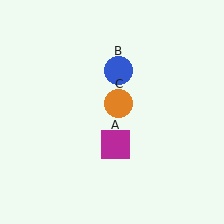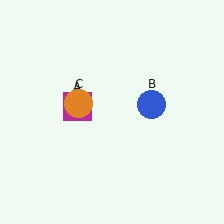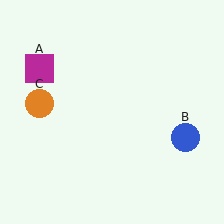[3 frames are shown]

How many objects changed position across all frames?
3 objects changed position: magenta square (object A), blue circle (object B), orange circle (object C).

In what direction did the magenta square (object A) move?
The magenta square (object A) moved up and to the left.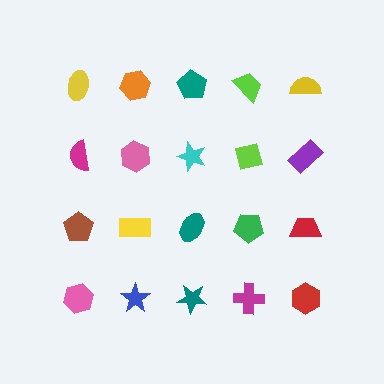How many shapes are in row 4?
5 shapes.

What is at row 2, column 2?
A pink hexagon.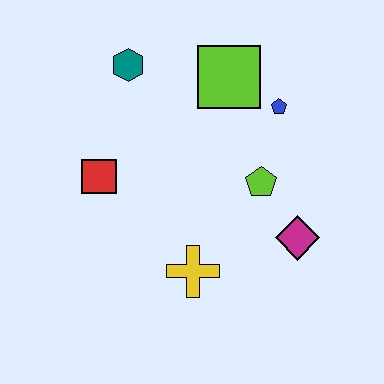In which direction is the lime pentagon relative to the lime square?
The lime pentagon is below the lime square.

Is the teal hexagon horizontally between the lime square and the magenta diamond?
No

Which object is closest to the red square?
The teal hexagon is closest to the red square.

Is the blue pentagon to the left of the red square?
No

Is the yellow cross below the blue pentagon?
Yes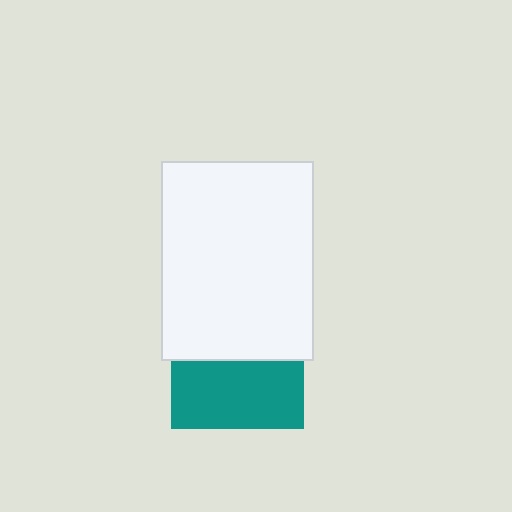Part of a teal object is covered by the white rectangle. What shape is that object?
It is a square.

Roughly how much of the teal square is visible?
About half of it is visible (roughly 51%).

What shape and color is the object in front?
The object in front is a white rectangle.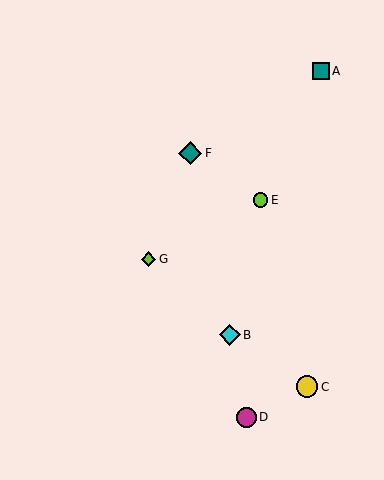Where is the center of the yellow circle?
The center of the yellow circle is at (307, 387).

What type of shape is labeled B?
Shape B is a cyan diamond.